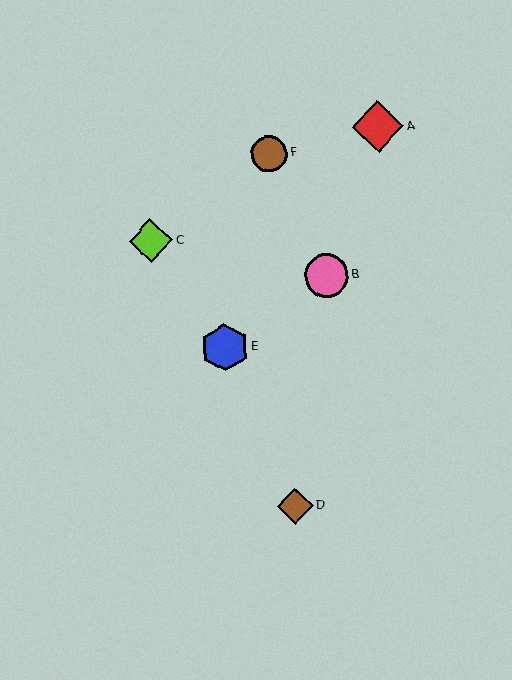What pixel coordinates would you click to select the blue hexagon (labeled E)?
Click at (225, 347) to select the blue hexagon E.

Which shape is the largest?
The red diamond (labeled A) is the largest.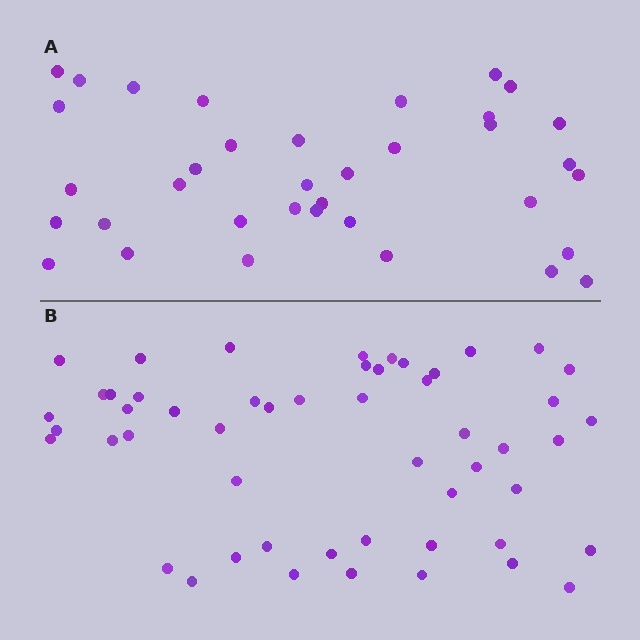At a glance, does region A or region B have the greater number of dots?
Region B (the bottom region) has more dots.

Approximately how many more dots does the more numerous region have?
Region B has approximately 15 more dots than region A.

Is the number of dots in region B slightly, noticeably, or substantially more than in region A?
Region B has noticeably more, but not dramatically so. The ratio is roughly 1.4 to 1.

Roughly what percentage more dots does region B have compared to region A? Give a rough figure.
About 45% more.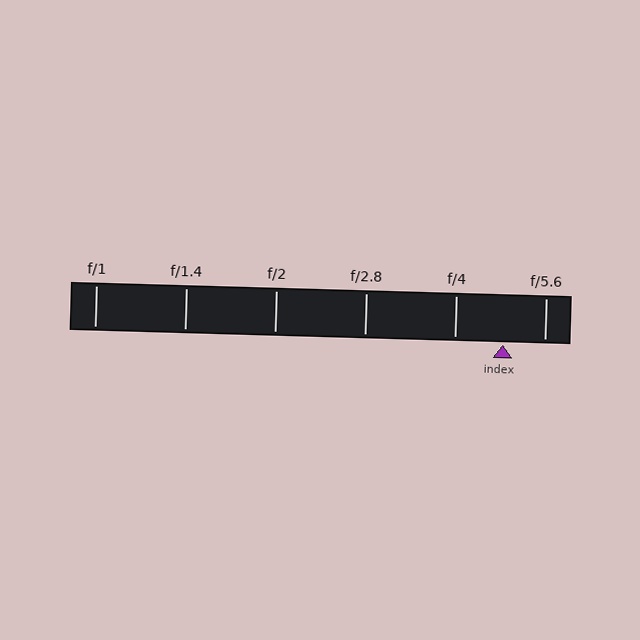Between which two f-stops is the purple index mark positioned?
The index mark is between f/4 and f/5.6.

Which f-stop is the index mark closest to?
The index mark is closest to f/5.6.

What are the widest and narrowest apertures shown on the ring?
The widest aperture shown is f/1 and the narrowest is f/5.6.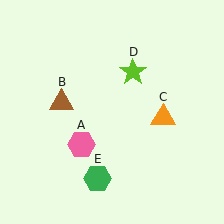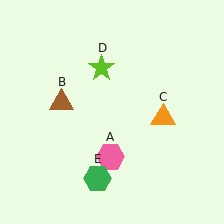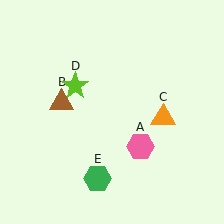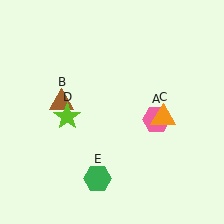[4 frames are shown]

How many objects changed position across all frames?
2 objects changed position: pink hexagon (object A), lime star (object D).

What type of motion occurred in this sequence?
The pink hexagon (object A), lime star (object D) rotated counterclockwise around the center of the scene.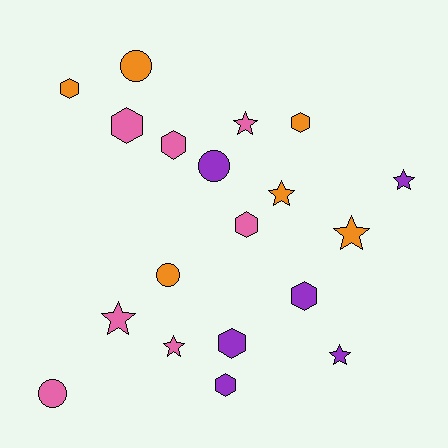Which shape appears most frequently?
Hexagon, with 8 objects.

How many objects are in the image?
There are 19 objects.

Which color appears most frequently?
Pink, with 7 objects.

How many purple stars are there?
There are 2 purple stars.